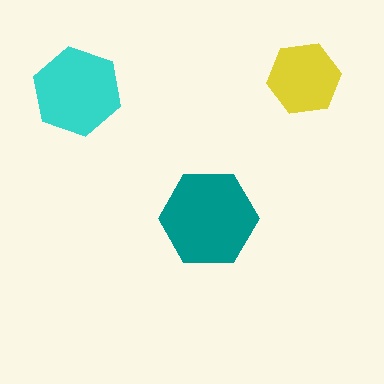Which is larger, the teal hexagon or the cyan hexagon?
The teal one.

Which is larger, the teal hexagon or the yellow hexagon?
The teal one.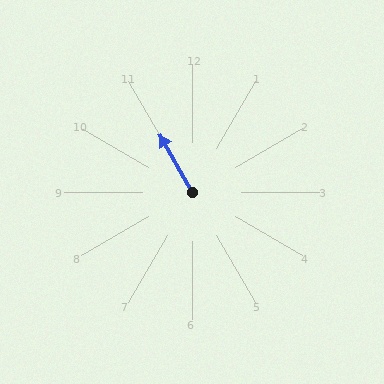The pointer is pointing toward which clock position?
Roughly 11 o'clock.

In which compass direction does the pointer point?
Northwest.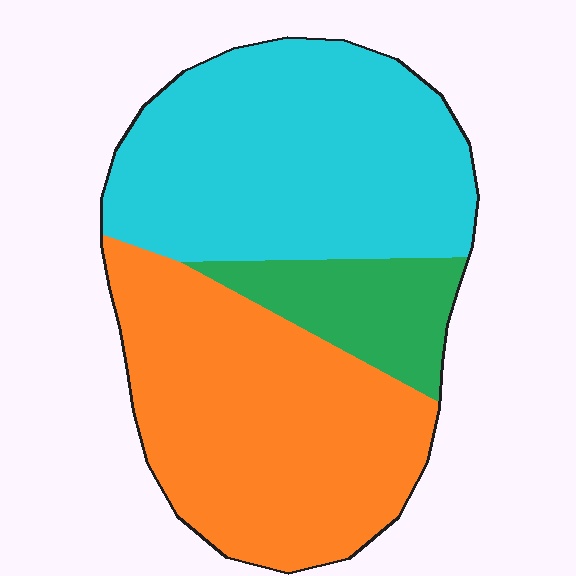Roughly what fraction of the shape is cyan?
Cyan covers roughly 45% of the shape.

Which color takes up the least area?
Green, at roughly 15%.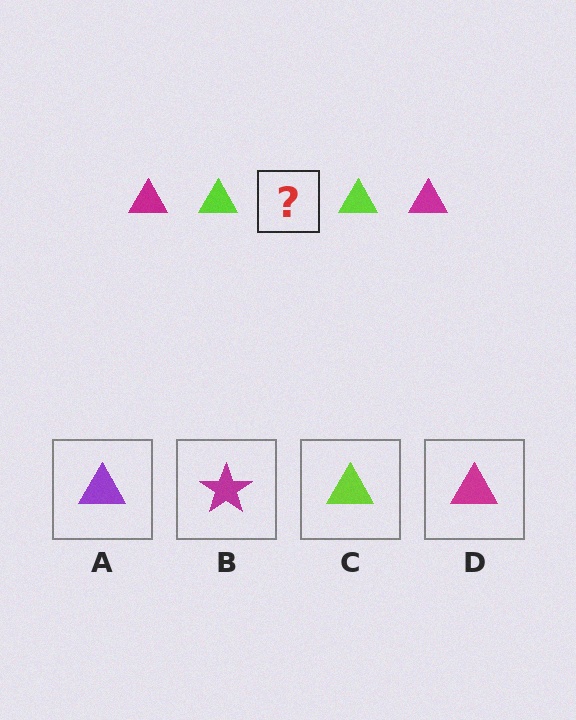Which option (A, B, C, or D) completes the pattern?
D.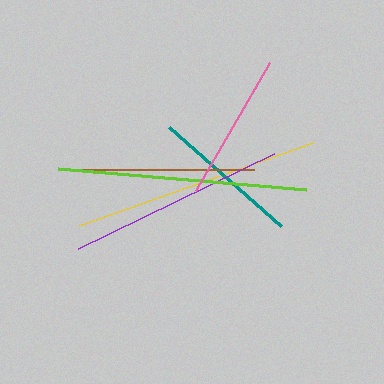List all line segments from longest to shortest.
From longest to shortest: lime, yellow, purple, brown, teal, pink.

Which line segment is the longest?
The lime line is the longest at approximately 248 pixels.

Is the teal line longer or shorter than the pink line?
The teal line is longer than the pink line.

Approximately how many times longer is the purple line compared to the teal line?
The purple line is approximately 1.5 times the length of the teal line.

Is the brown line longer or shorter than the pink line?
The brown line is longer than the pink line.